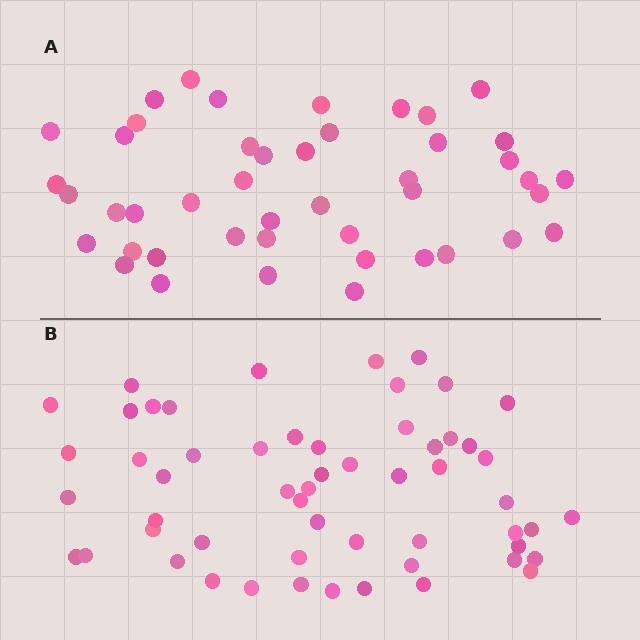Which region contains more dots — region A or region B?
Region B (the bottom region) has more dots.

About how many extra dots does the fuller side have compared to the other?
Region B has roughly 12 or so more dots than region A.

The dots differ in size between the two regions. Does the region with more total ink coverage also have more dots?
No. Region A has more total ink coverage because its dots are larger, but region B actually contains more individual dots. Total area can be misleading — the number of items is what matters here.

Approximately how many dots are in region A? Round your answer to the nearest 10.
About 40 dots. (The exact count is 45, which rounds to 40.)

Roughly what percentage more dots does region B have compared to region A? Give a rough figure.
About 25% more.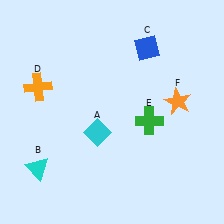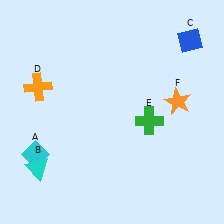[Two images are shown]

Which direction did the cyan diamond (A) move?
The cyan diamond (A) moved left.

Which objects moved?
The objects that moved are: the cyan diamond (A), the blue diamond (C).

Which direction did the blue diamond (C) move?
The blue diamond (C) moved right.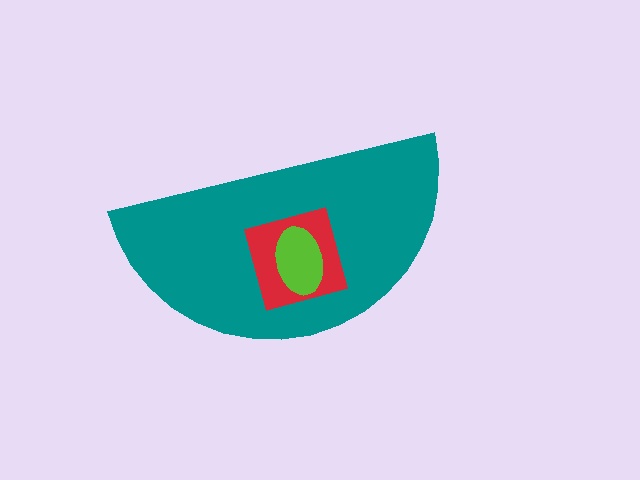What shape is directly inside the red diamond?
The lime ellipse.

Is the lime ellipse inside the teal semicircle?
Yes.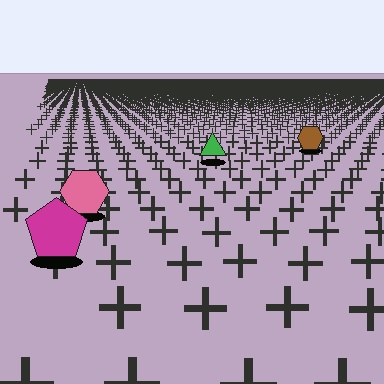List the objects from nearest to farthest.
From nearest to farthest: the magenta pentagon, the pink hexagon, the green triangle, the brown hexagon.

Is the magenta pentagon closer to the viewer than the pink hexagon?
Yes. The magenta pentagon is closer — you can tell from the texture gradient: the ground texture is coarser near it.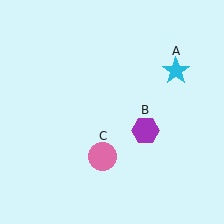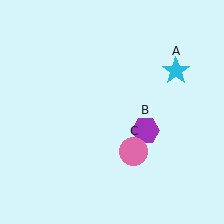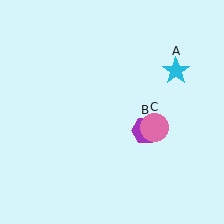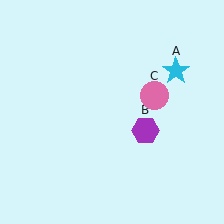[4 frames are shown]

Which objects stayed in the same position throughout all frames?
Cyan star (object A) and purple hexagon (object B) remained stationary.